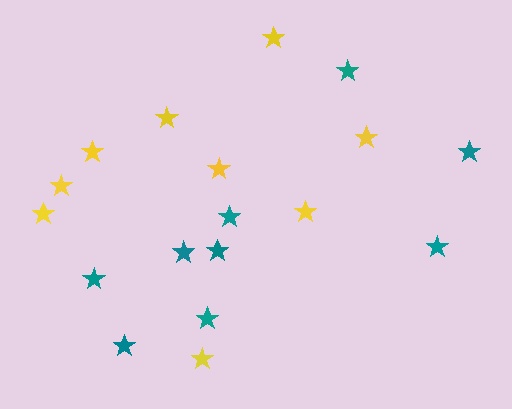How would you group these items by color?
There are 2 groups: one group of yellow stars (9) and one group of teal stars (9).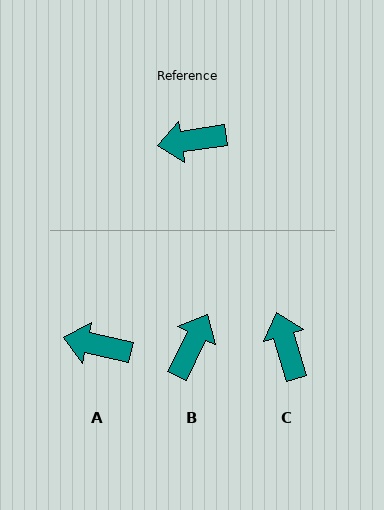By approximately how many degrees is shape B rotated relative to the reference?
Approximately 125 degrees clockwise.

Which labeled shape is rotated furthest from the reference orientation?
B, about 125 degrees away.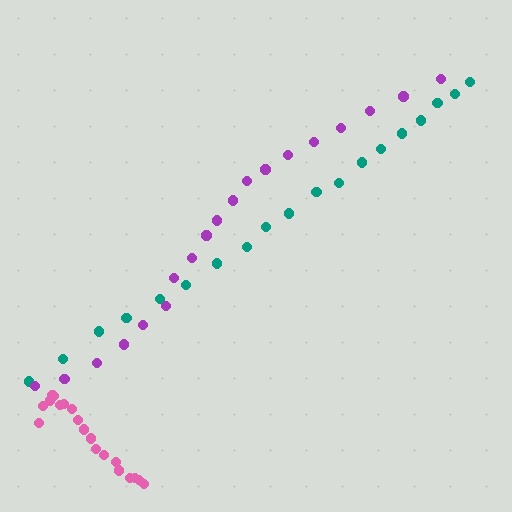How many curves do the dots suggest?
There are 3 distinct paths.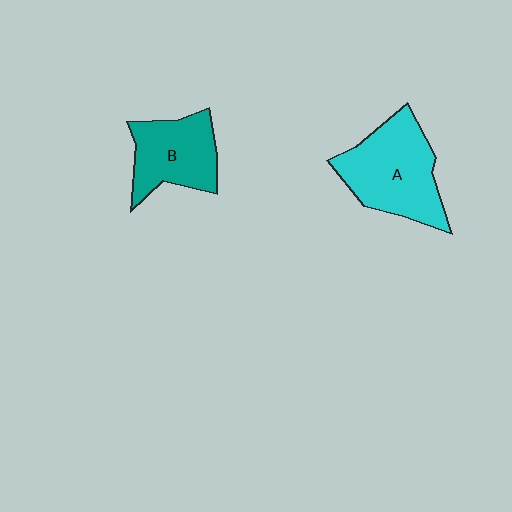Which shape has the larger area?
Shape A (cyan).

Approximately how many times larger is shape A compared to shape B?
Approximately 1.3 times.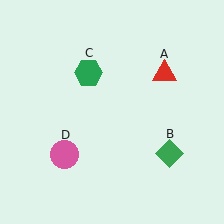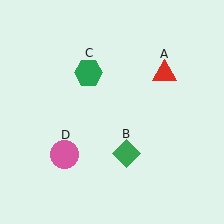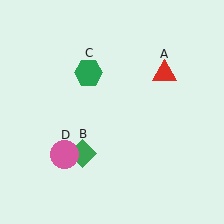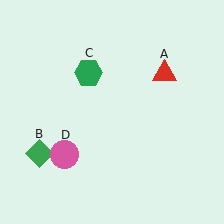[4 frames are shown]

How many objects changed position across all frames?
1 object changed position: green diamond (object B).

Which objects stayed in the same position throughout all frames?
Red triangle (object A) and green hexagon (object C) and pink circle (object D) remained stationary.